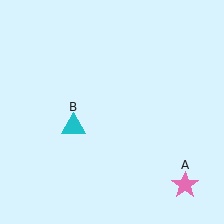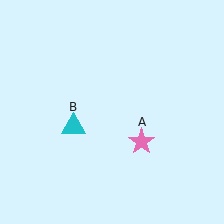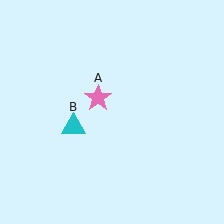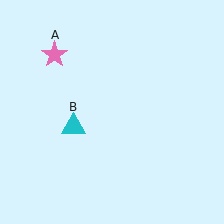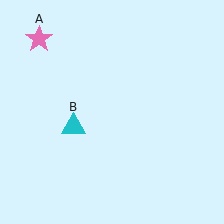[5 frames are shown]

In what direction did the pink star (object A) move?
The pink star (object A) moved up and to the left.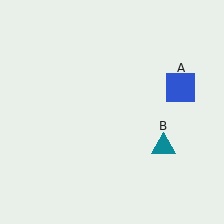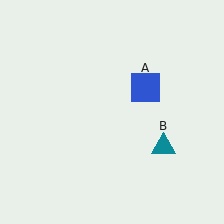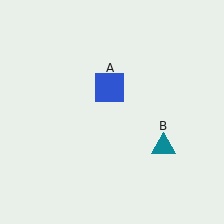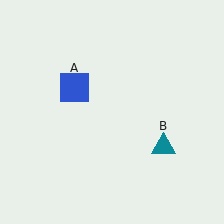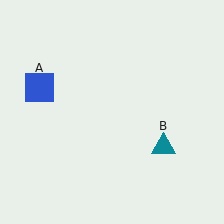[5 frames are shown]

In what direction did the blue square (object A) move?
The blue square (object A) moved left.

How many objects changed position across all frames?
1 object changed position: blue square (object A).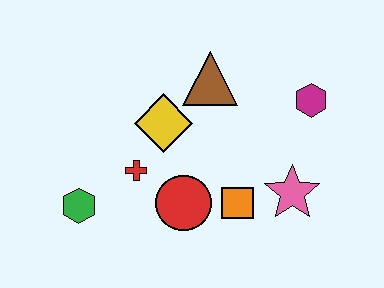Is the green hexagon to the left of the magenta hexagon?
Yes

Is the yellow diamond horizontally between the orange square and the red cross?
Yes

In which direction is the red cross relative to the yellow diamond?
The red cross is below the yellow diamond.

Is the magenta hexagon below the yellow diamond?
No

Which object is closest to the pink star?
The orange square is closest to the pink star.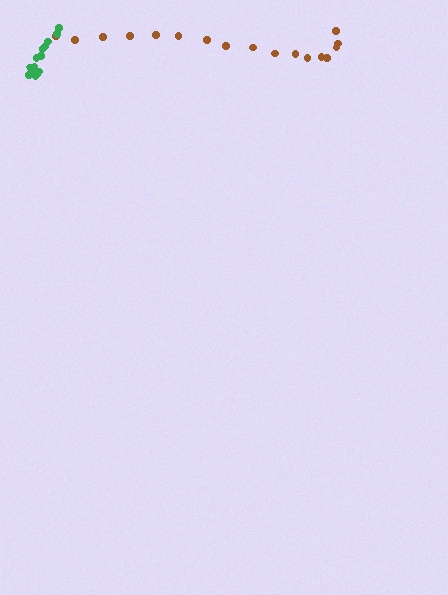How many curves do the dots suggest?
There are 2 distinct paths.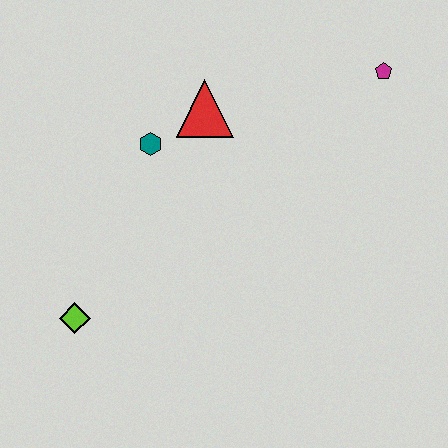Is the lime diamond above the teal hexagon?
No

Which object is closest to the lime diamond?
The teal hexagon is closest to the lime diamond.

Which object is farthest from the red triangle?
The lime diamond is farthest from the red triangle.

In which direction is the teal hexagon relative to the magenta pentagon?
The teal hexagon is to the left of the magenta pentagon.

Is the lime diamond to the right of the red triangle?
No